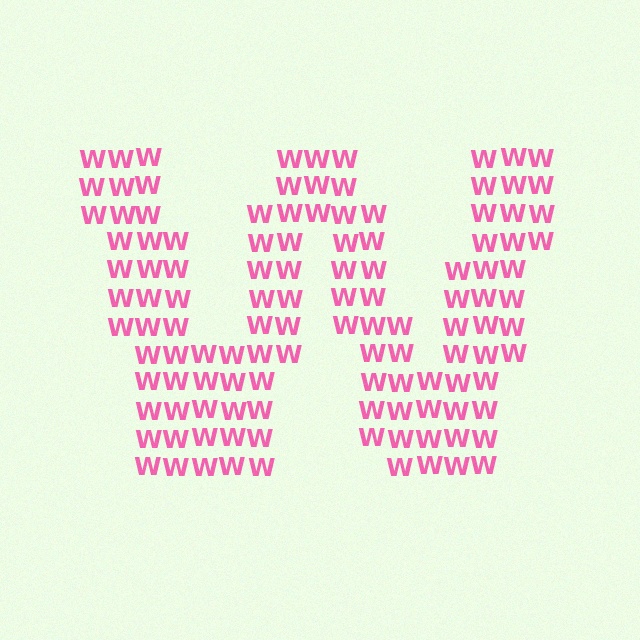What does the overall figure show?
The overall figure shows the letter W.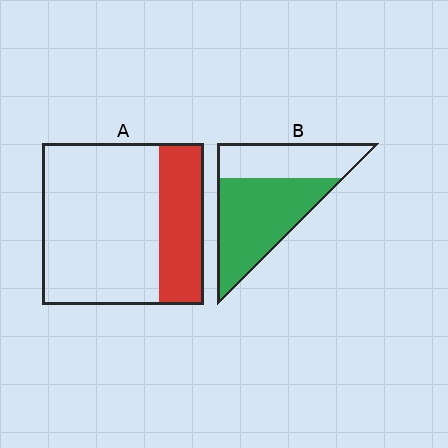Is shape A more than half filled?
No.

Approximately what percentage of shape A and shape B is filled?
A is approximately 30% and B is approximately 60%.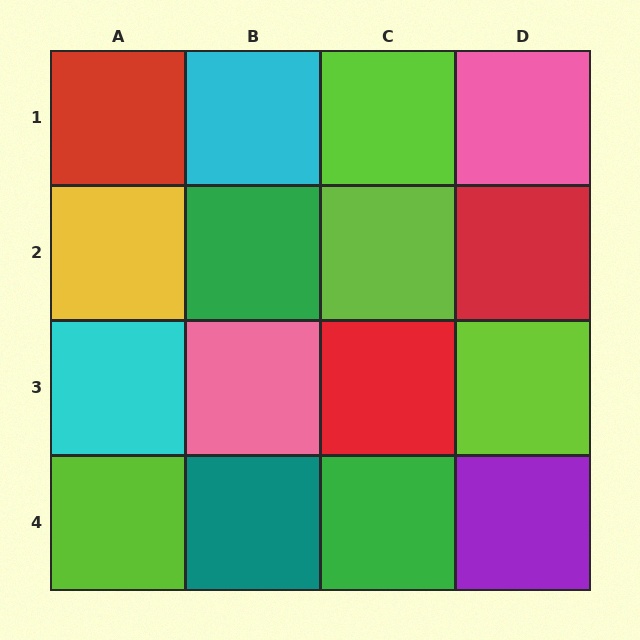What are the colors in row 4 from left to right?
Lime, teal, green, purple.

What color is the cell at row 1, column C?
Lime.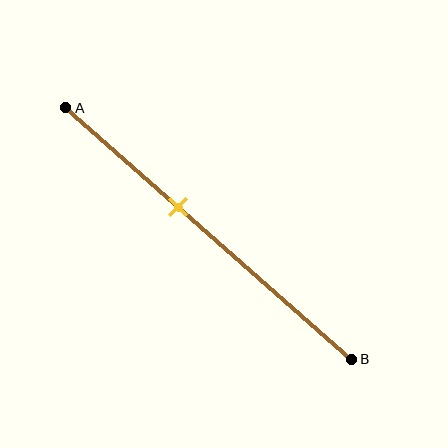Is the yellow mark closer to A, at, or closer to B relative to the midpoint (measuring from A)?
The yellow mark is closer to point A than the midpoint of segment AB.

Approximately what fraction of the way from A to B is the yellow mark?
The yellow mark is approximately 40% of the way from A to B.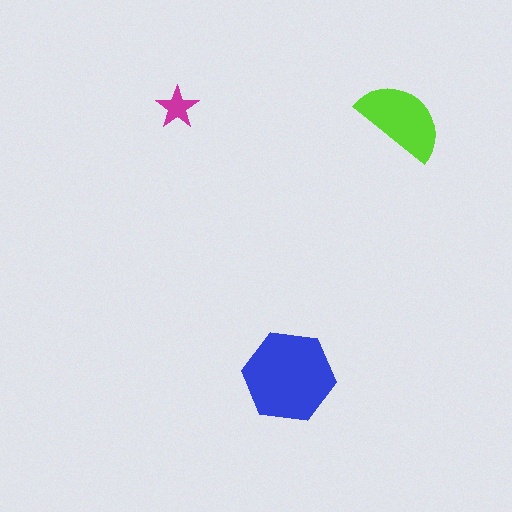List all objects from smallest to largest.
The magenta star, the lime semicircle, the blue hexagon.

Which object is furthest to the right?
The lime semicircle is rightmost.